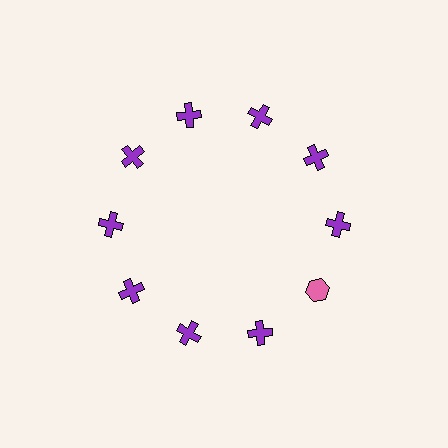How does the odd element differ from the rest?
It differs in both color (pink instead of purple) and shape (hexagon instead of cross).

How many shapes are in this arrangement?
There are 10 shapes arranged in a ring pattern.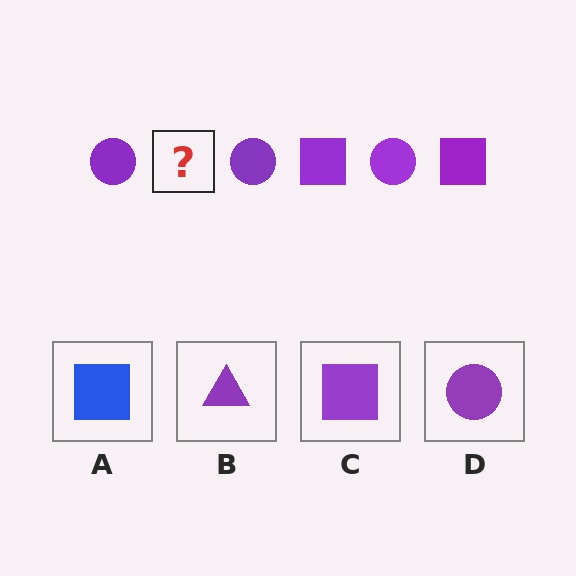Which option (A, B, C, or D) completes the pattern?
C.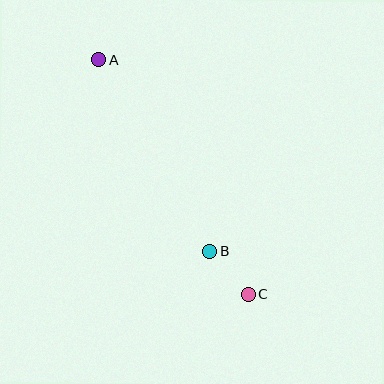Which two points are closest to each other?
Points B and C are closest to each other.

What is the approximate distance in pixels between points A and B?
The distance between A and B is approximately 222 pixels.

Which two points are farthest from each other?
Points A and C are farthest from each other.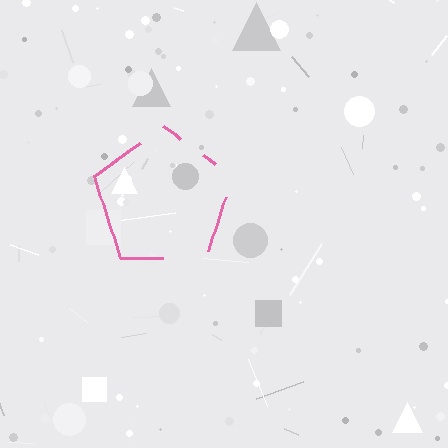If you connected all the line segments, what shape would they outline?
They would outline a pentagon.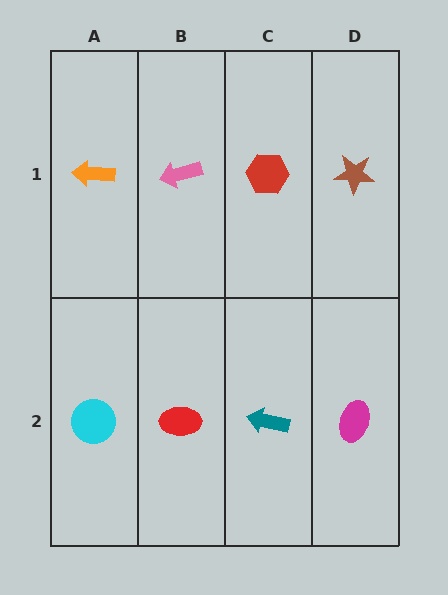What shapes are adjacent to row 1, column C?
A teal arrow (row 2, column C), a pink arrow (row 1, column B), a brown star (row 1, column D).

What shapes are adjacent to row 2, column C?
A red hexagon (row 1, column C), a red ellipse (row 2, column B), a magenta ellipse (row 2, column D).